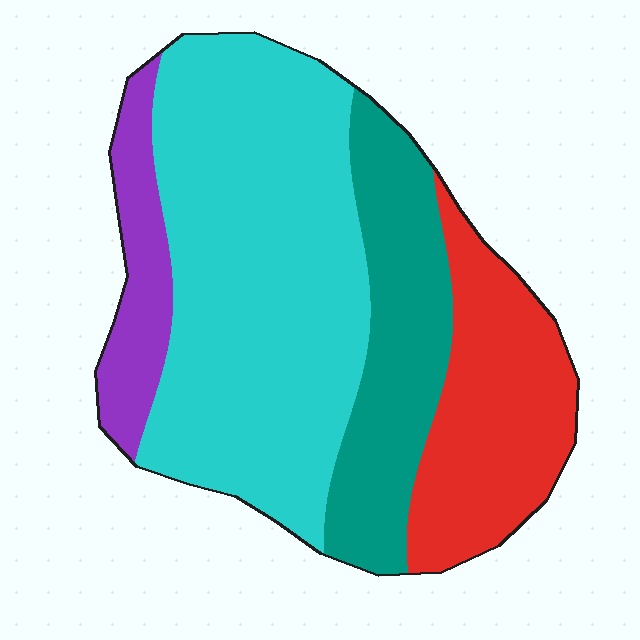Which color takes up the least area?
Purple, at roughly 10%.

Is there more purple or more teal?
Teal.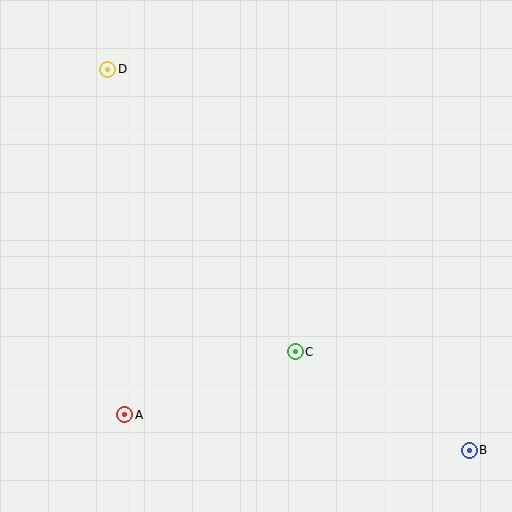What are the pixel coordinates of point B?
Point B is at (469, 450).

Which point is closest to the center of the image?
Point C at (295, 352) is closest to the center.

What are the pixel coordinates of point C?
Point C is at (295, 352).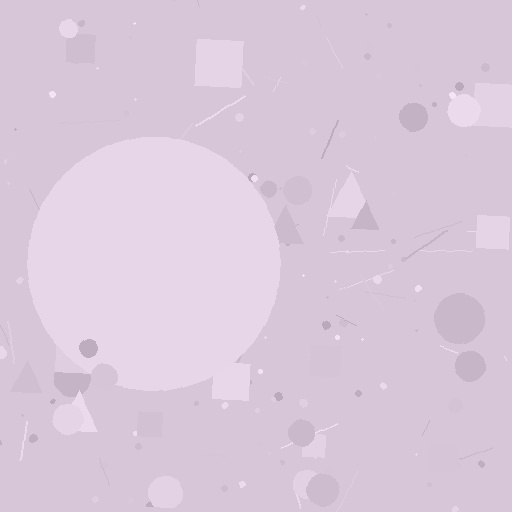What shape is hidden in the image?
A circle is hidden in the image.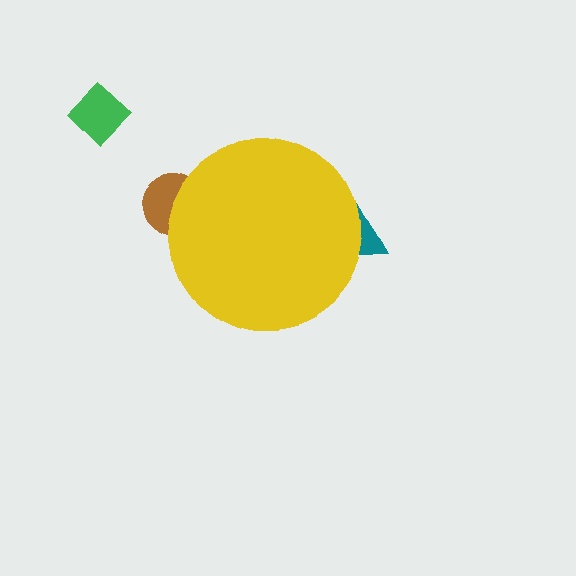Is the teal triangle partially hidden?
Yes, the teal triangle is partially hidden behind the yellow circle.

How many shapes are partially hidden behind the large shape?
2 shapes are partially hidden.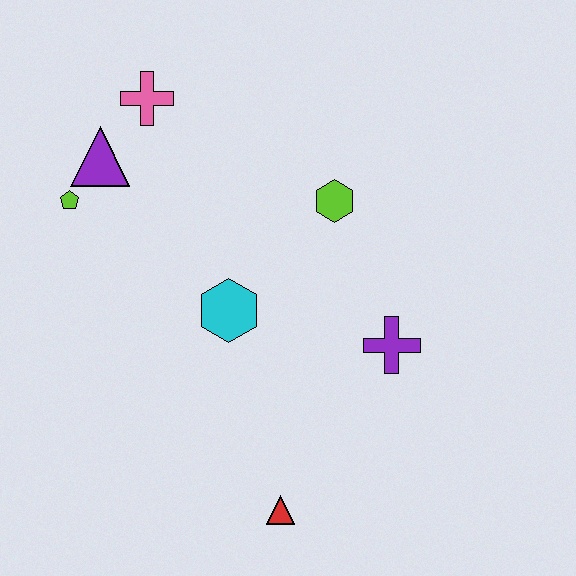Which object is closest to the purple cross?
The lime hexagon is closest to the purple cross.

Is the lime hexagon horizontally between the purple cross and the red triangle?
Yes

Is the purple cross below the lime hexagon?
Yes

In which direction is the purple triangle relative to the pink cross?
The purple triangle is below the pink cross.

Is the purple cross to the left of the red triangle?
No